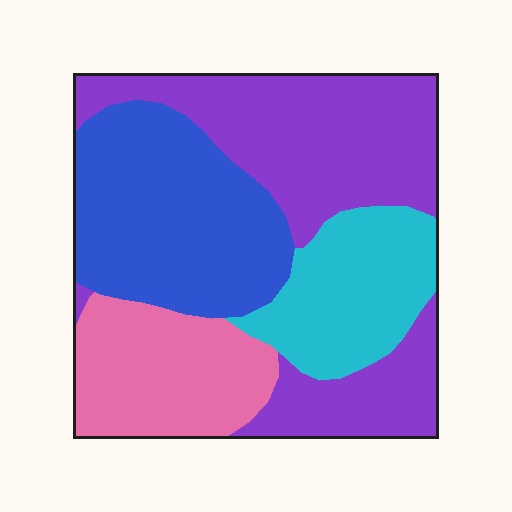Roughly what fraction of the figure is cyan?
Cyan takes up between a sixth and a third of the figure.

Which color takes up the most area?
Purple, at roughly 40%.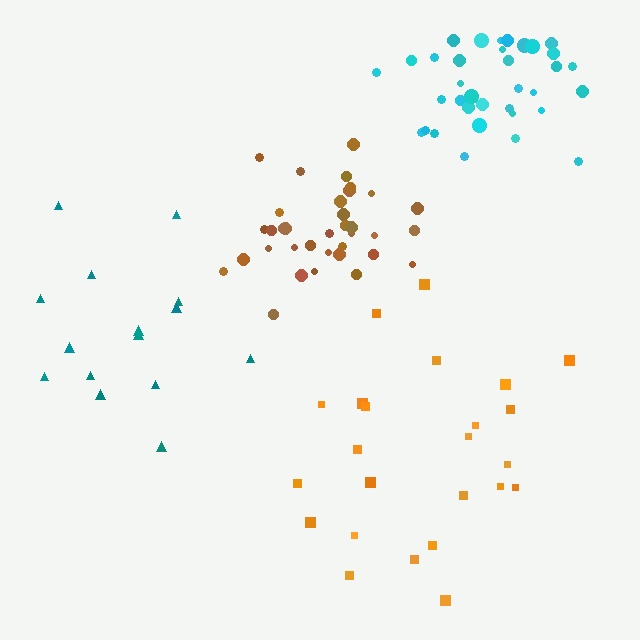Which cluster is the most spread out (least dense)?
Teal.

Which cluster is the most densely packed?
Brown.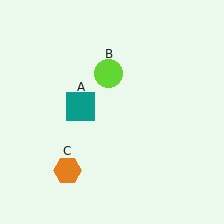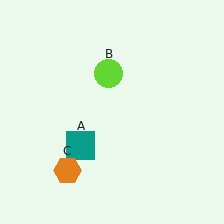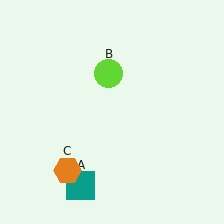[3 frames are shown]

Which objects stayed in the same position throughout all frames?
Lime circle (object B) and orange hexagon (object C) remained stationary.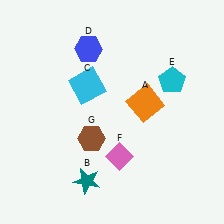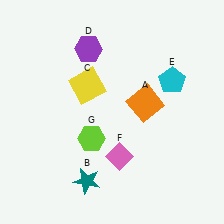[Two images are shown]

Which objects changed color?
C changed from cyan to yellow. D changed from blue to purple. G changed from brown to lime.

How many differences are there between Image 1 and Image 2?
There are 3 differences between the two images.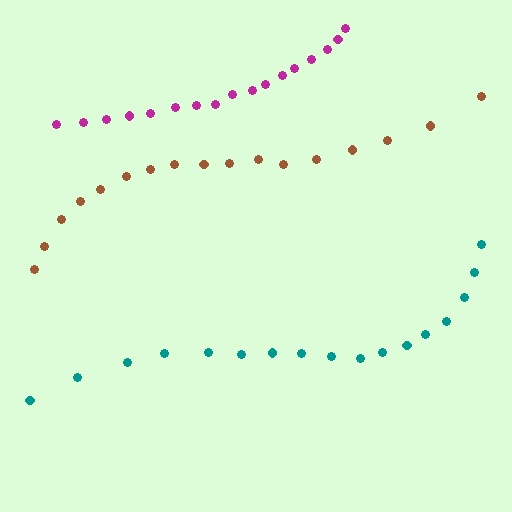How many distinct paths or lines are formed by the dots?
There are 3 distinct paths.